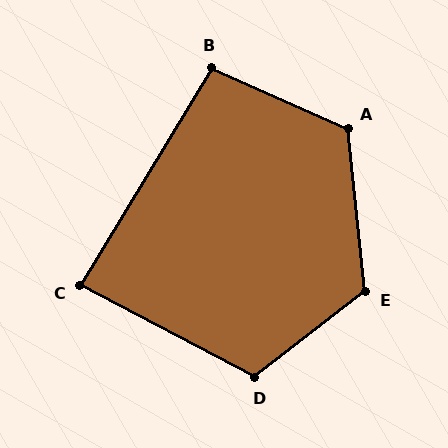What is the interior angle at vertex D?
Approximately 114 degrees (obtuse).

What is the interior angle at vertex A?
Approximately 120 degrees (obtuse).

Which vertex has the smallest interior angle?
C, at approximately 87 degrees.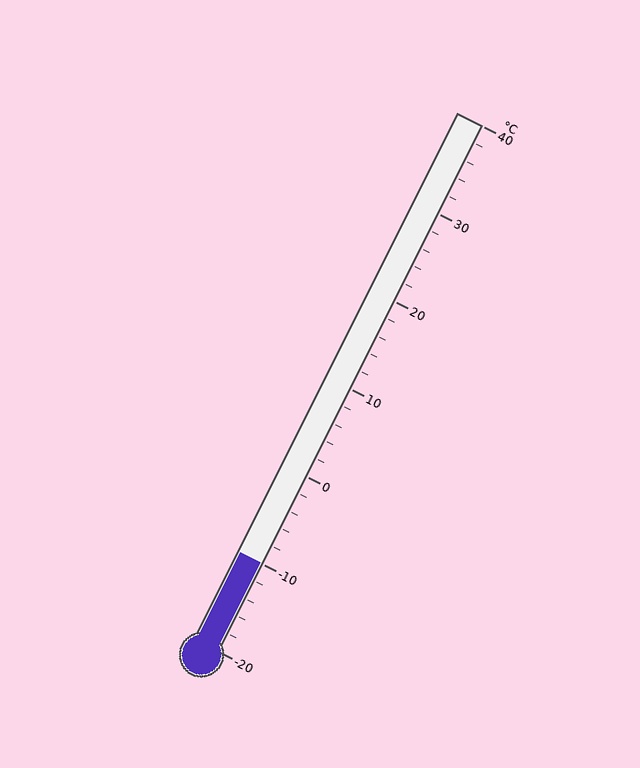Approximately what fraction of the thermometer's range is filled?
The thermometer is filled to approximately 15% of its range.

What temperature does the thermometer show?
The thermometer shows approximately -10°C.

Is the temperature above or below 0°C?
The temperature is below 0°C.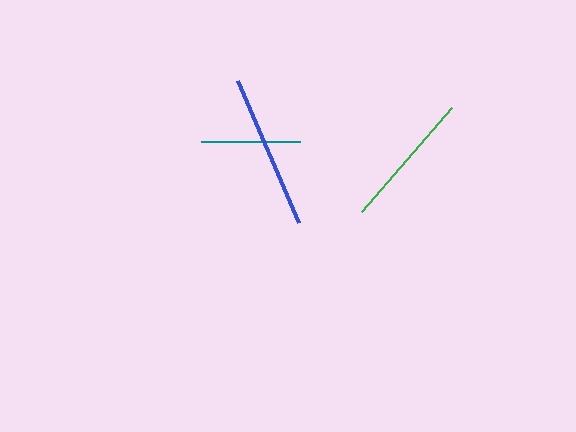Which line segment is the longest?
The blue line is the longest at approximately 154 pixels.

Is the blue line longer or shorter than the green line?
The blue line is longer than the green line.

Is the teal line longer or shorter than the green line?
The green line is longer than the teal line.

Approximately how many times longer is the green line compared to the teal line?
The green line is approximately 1.4 times the length of the teal line.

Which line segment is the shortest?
The teal line is the shortest at approximately 99 pixels.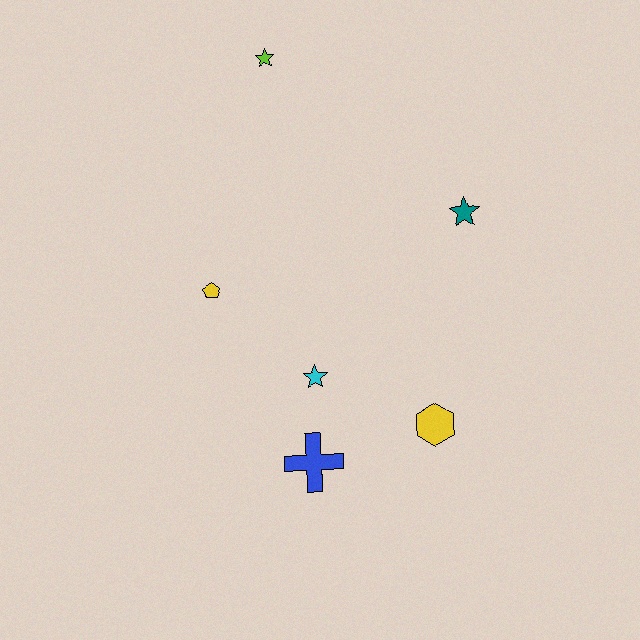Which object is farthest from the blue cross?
The lime star is farthest from the blue cross.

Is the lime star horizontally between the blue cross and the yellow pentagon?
Yes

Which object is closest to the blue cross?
The cyan star is closest to the blue cross.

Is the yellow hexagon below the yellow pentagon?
Yes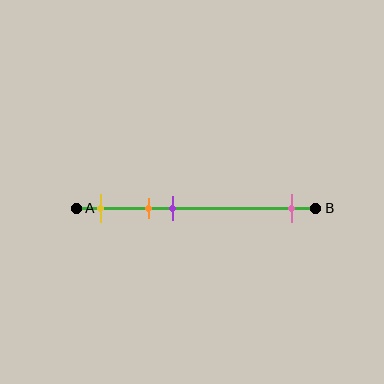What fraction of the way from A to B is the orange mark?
The orange mark is approximately 30% (0.3) of the way from A to B.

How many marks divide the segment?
There are 4 marks dividing the segment.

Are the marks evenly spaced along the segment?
No, the marks are not evenly spaced.